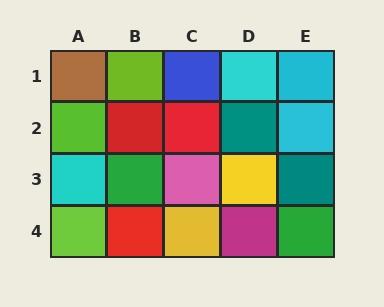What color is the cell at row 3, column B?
Green.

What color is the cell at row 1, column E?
Cyan.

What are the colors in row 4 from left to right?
Lime, red, yellow, magenta, green.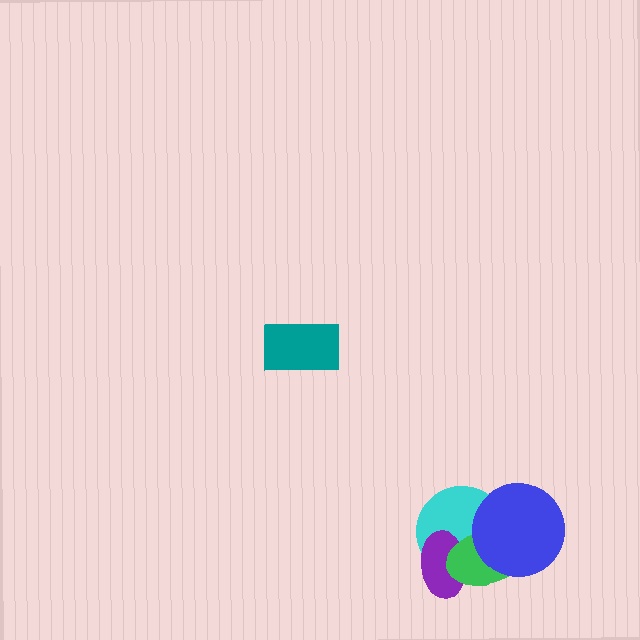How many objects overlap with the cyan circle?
3 objects overlap with the cyan circle.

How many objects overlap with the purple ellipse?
2 objects overlap with the purple ellipse.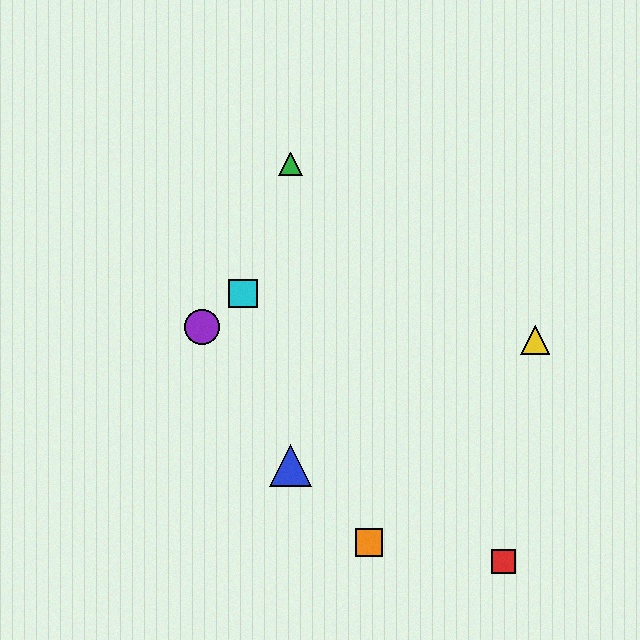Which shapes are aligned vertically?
The blue triangle, the green triangle are aligned vertically.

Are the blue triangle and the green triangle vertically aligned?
Yes, both are at x≈291.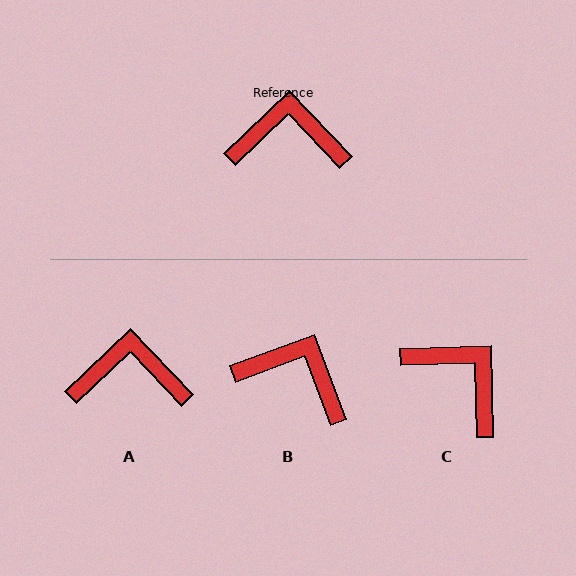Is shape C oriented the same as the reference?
No, it is off by about 42 degrees.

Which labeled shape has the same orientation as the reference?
A.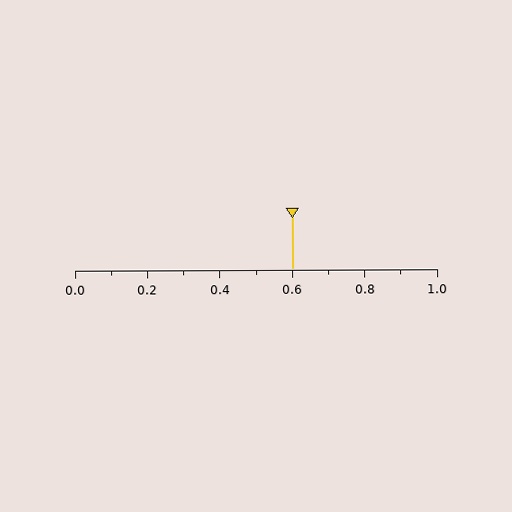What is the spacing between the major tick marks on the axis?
The major ticks are spaced 0.2 apart.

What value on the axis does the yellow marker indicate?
The marker indicates approximately 0.6.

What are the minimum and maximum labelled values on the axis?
The axis runs from 0.0 to 1.0.